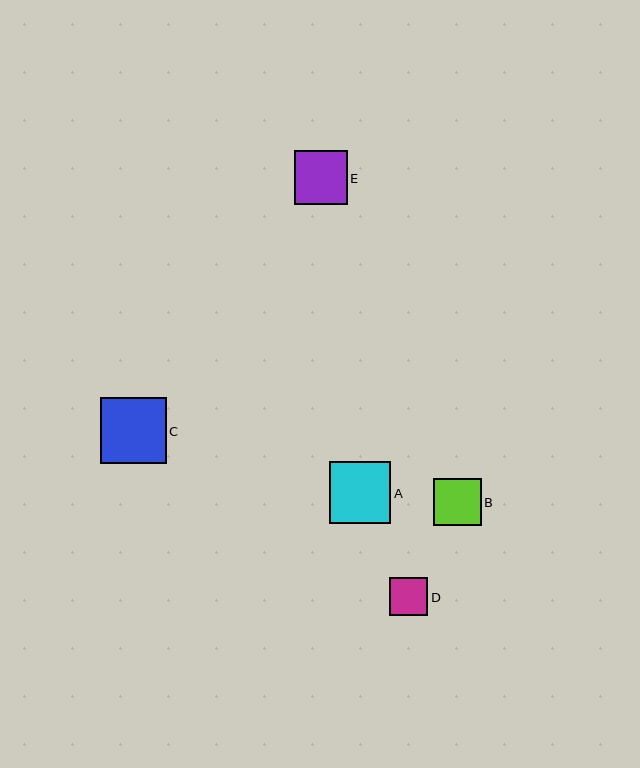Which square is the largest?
Square C is the largest with a size of approximately 66 pixels.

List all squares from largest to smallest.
From largest to smallest: C, A, E, B, D.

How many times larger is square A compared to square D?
Square A is approximately 1.6 times the size of square D.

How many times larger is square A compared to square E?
Square A is approximately 1.2 times the size of square E.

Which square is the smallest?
Square D is the smallest with a size of approximately 38 pixels.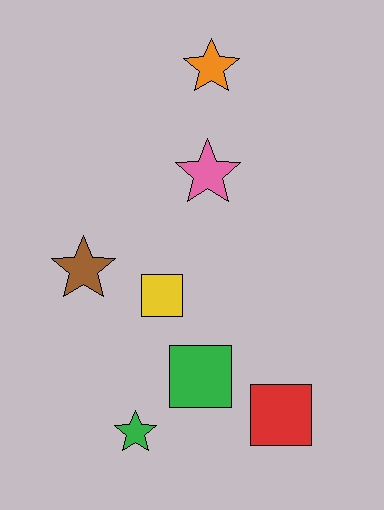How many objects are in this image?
There are 7 objects.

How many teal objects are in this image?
There are no teal objects.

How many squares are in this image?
There are 3 squares.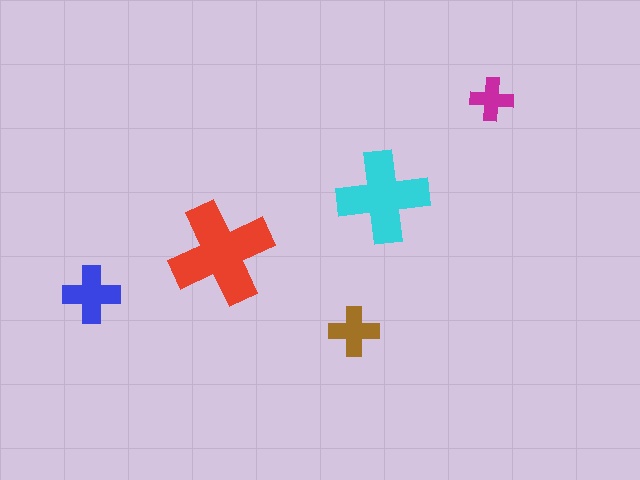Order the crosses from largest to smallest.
the red one, the cyan one, the blue one, the brown one, the magenta one.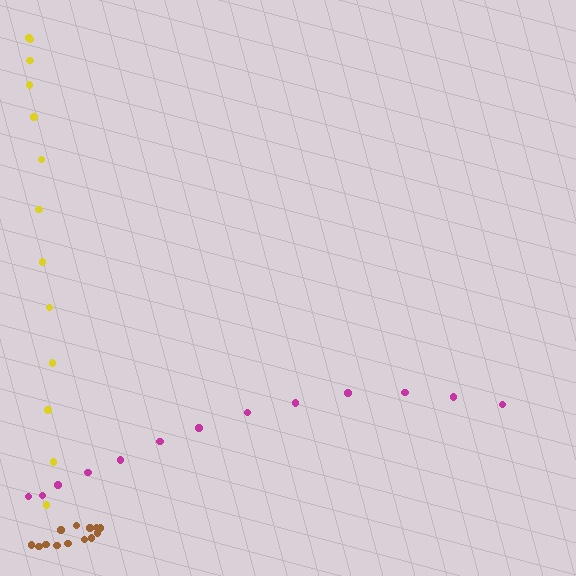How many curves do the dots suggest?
There are 3 distinct paths.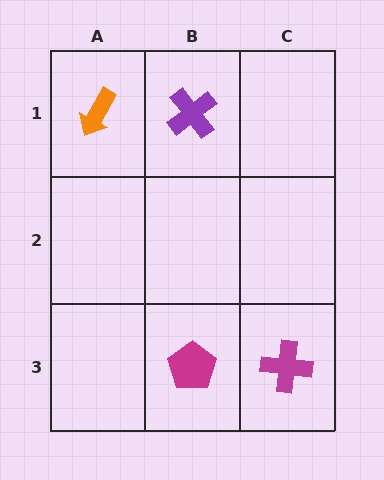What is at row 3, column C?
A magenta cross.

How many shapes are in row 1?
2 shapes.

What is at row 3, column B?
A magenta pentagon.